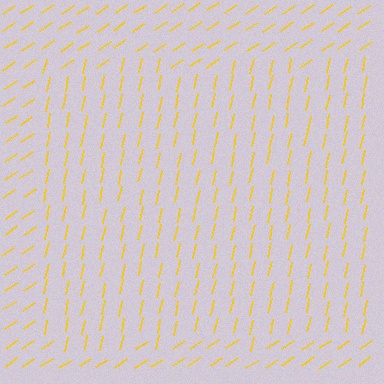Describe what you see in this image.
The image is filled with small yellow line segments. A rectangle region in the image has lines oriented differently from the surrounding lines, creating a visible texture boundary.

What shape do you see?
I see a rectangle.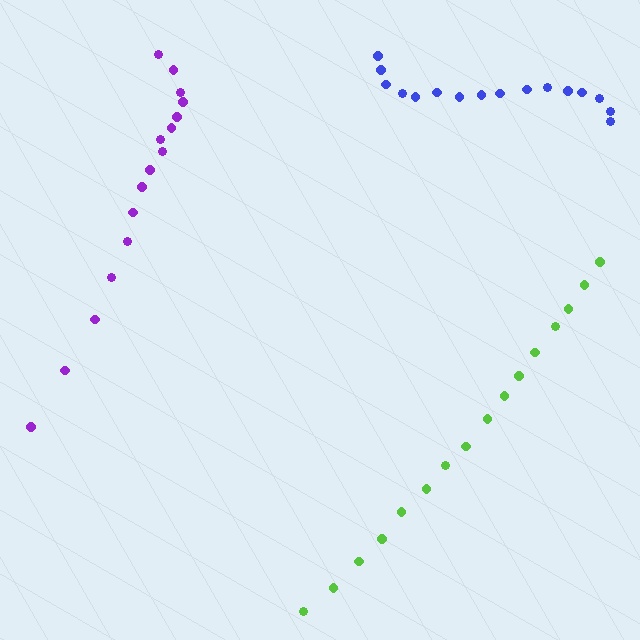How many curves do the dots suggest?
There are 3 distinct paths.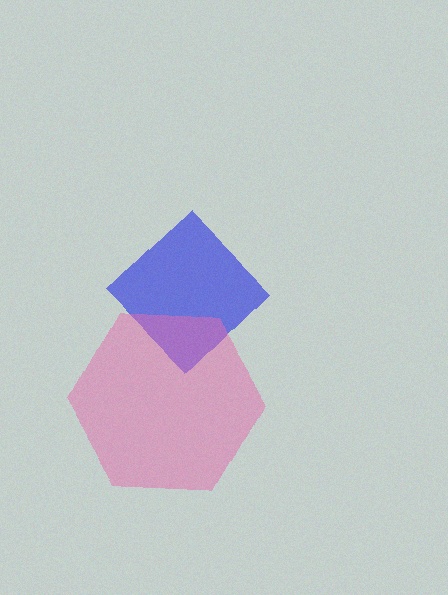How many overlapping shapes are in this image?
There are 2 overlapping shapes in the image.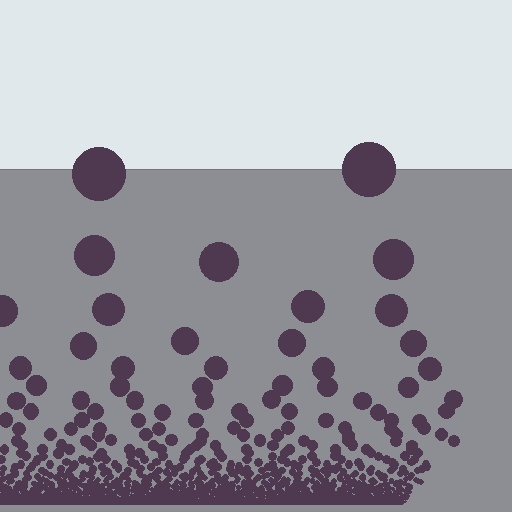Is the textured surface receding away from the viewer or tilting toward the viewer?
The surface appears to tilt toward the viewer. Texture elements get larger and sparser toward the top.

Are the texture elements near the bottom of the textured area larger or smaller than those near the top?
Smaller. The gradient is inverted — elements near the bottom are smaller and denser.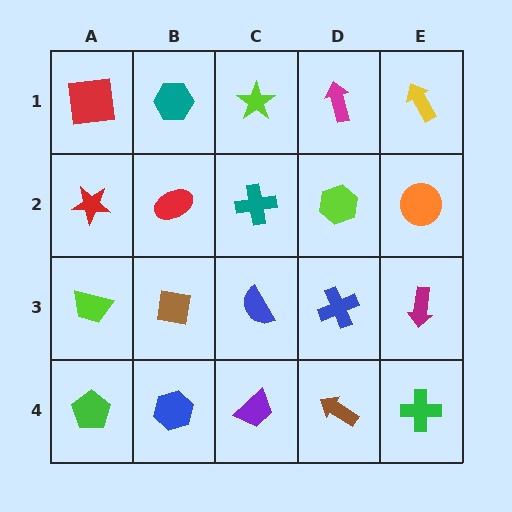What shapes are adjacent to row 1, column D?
A lime hexagon (row 2, column D), a lime star (row 1, column C), a yellow arrow (row 1, column E).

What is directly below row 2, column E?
A magenta arrow.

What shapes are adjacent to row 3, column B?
A red ellipse (row 2, column B), a blue hexagon (row 4, column B), a lime trapezoid (row 3, column A), a blue semicircle (row 3, column C).